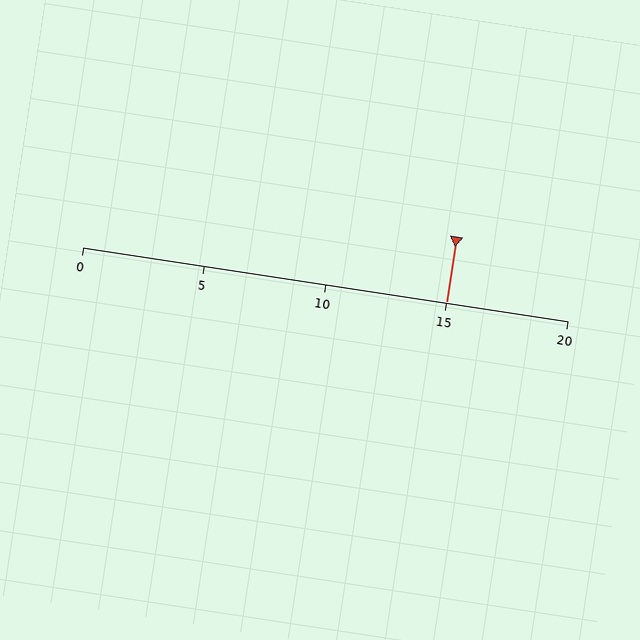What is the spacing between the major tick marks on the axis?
The major ticks are spaced 5 apart.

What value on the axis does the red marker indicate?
The marker indicates approximately 15.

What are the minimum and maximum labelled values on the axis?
The axis runs from 0 to 20.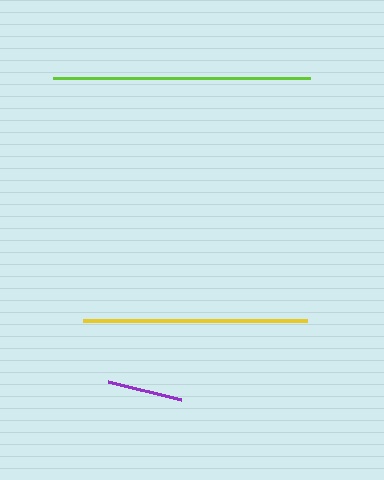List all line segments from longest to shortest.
From longest to shortest: lime, yellow, purple.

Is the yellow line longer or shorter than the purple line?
The yellow line is longer than the purple line.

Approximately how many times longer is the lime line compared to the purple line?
The lime line is approximately 3.4 times the length of the purple line.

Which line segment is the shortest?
The purple line is the shortest at approximately 75 pixels.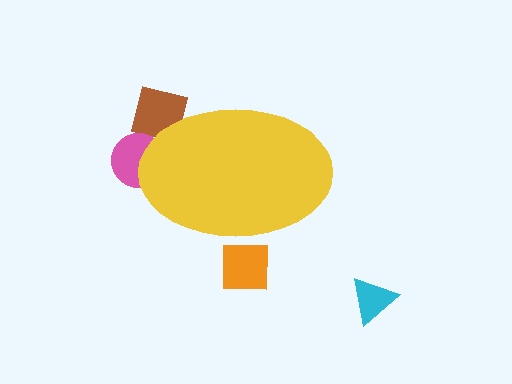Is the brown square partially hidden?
Yes, the brown square is partially hidden behind the yellow ellipse.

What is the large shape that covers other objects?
A yellow ellipse.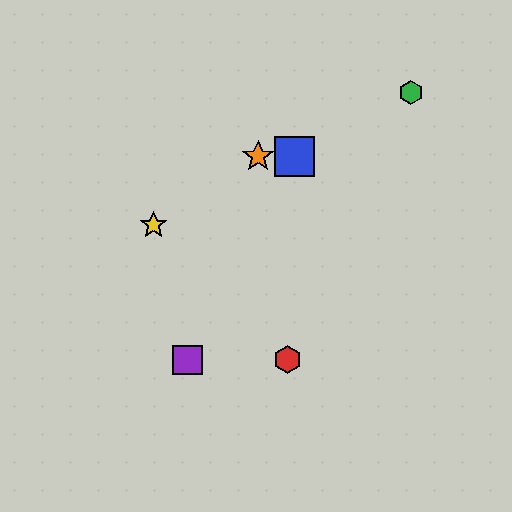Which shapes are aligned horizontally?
The blue square, the orange star are aligned horizontally.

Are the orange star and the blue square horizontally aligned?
Yes, both are at y≈157.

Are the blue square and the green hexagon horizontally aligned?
No, the blue square is at y≈157 and the green hexagon is at y≈93.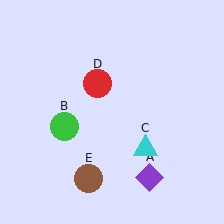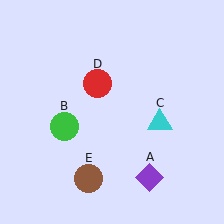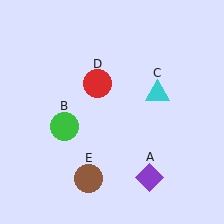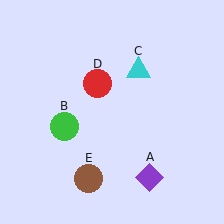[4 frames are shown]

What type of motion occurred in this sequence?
The cyan triangle (object C) rotated counterclockwise around the center of the scene.